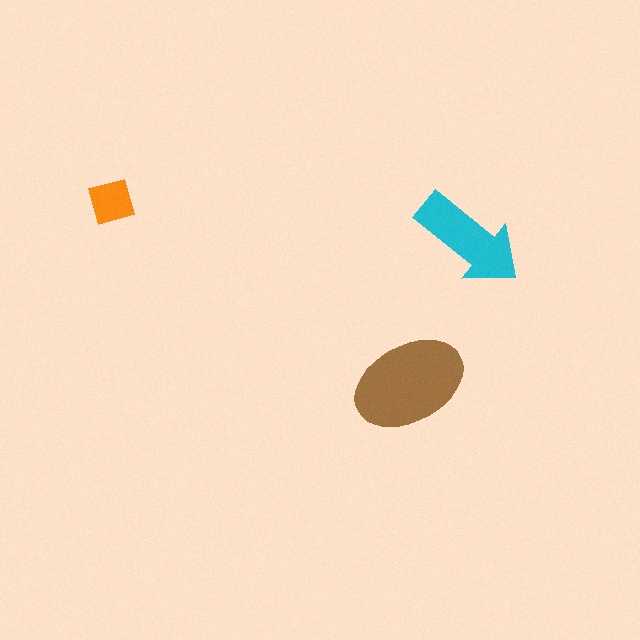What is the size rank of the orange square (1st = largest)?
3rd.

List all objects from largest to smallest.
The brown ellipse, the cyan arrow, the orange square.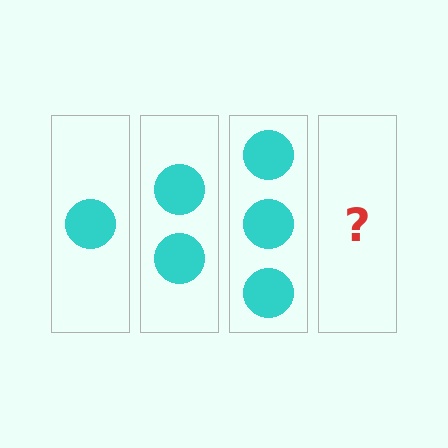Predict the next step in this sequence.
The next step is 4 circles.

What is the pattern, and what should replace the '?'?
The pattern is that each step adds one more circle. The '?' should be 4 circles.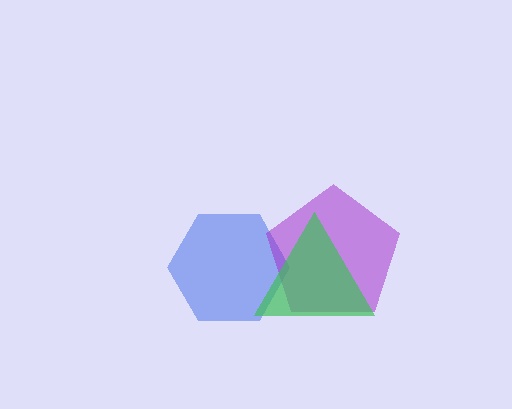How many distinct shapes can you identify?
There are 3 distinct shapes: a blue hexagon, a purple pentagon, a green triangle.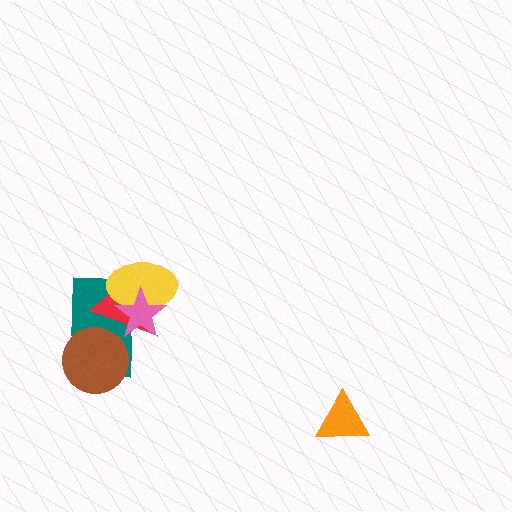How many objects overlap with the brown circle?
1 object overlaps with the brown circle.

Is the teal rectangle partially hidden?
Yes, it is partially covered by another shape.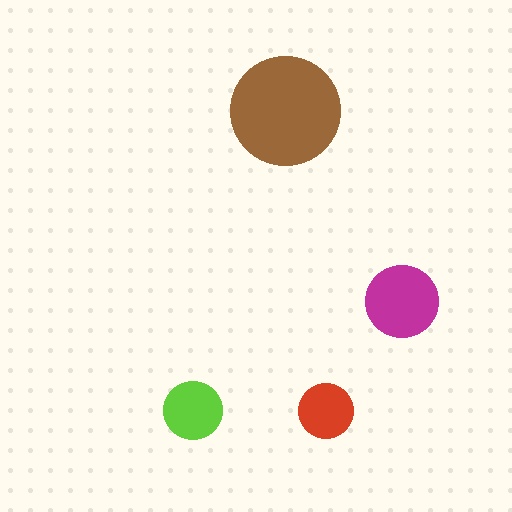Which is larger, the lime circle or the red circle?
The lime one.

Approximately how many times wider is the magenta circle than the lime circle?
About 1.5 times wider.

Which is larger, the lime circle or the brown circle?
The brown one.